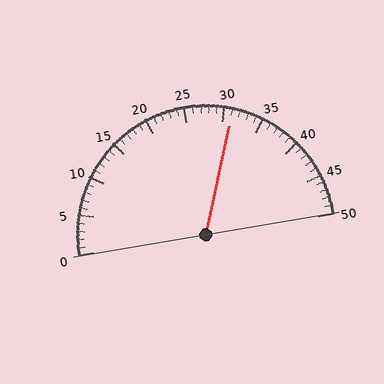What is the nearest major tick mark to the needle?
The nearest major tick mark is 30.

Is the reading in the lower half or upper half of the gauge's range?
The reading is in the upper half of the range (0 to 50).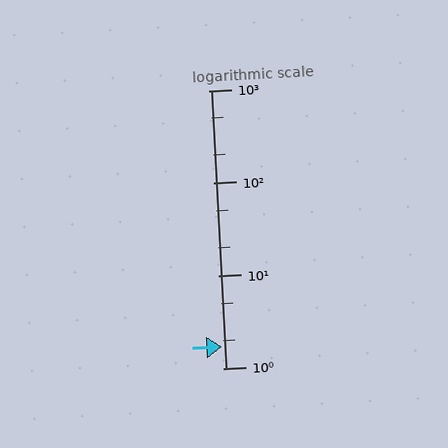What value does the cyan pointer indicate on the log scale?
The pointer indicates approximately 1.7.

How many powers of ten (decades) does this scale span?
The scale spans 3 decades, from 1 to 1000.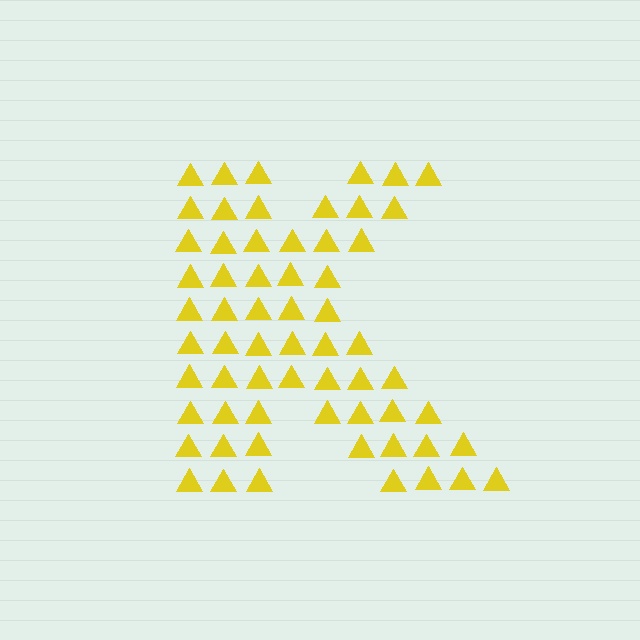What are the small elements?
The small elements are triangles.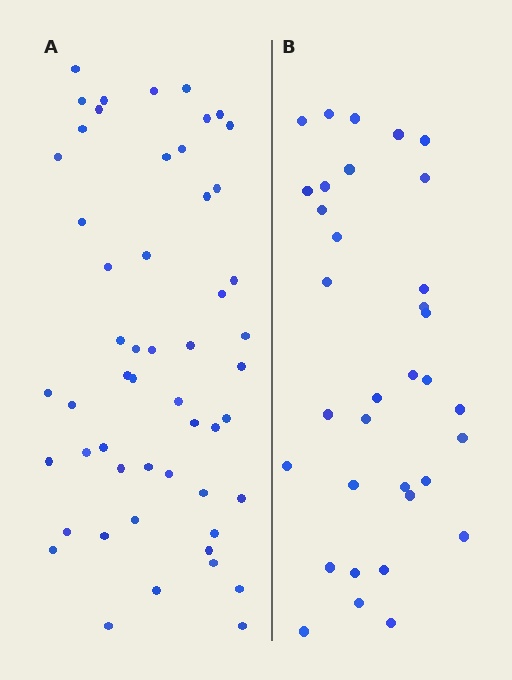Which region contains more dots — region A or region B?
Region A (the left region) has more dots.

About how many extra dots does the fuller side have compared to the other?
Region A has approximately 20 more dots than region B.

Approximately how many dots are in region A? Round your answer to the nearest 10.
About 50 dots. (The exact count is 53, which rounds to 50.)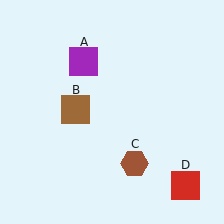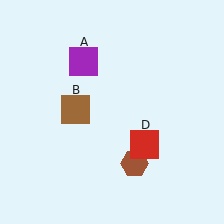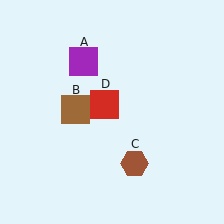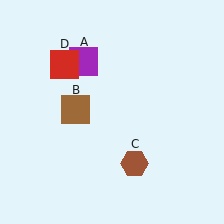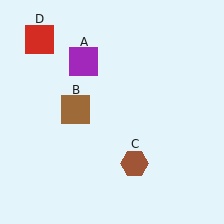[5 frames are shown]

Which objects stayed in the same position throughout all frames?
Purple square (object A) and brown square (object B) and brown hexagon (object C) remained stationary.